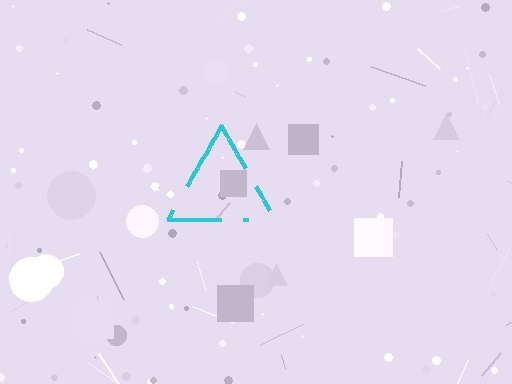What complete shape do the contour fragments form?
The contour fragments form a triangle.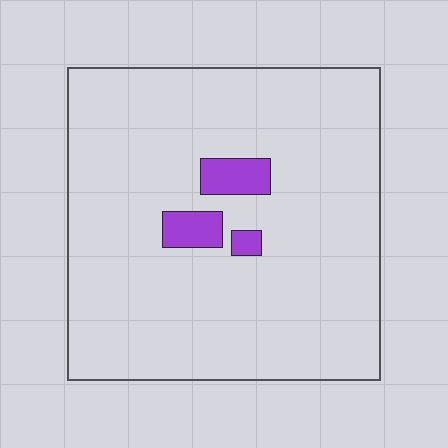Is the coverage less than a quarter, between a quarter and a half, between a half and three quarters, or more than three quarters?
Less than a quarter.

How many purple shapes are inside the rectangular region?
3.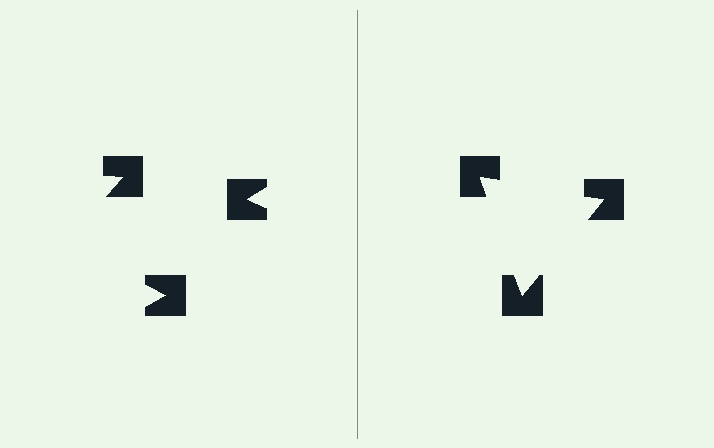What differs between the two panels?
The notched squares are positioned identically on both sides; only the wedge orientations differ. On the right they align to a triangle; on the left they are misaligned.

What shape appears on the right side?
An illusory triangle.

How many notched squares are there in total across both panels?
6 — 3 on each side.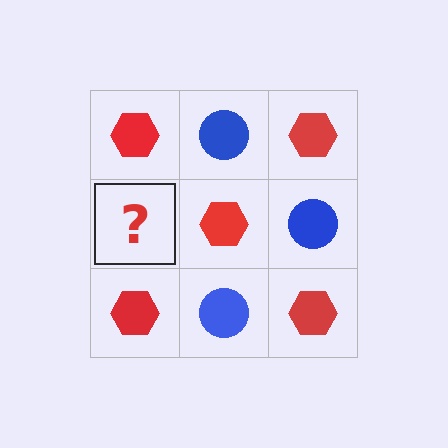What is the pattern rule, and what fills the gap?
The rule is that it alternates red hexagon and blue circle in a checkerboard pattern. The gap should be filled with a blue circle.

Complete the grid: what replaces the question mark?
The question mark should be replaced with a blue circle.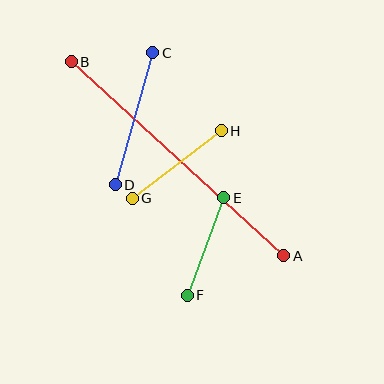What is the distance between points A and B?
The distance is approximately 288 pixels.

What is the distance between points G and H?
The distance is approximately 112 pixels.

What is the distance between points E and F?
The distance is approximately 104 pixels.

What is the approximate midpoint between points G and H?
The midpoint is at approximately (177, 165) pixels.